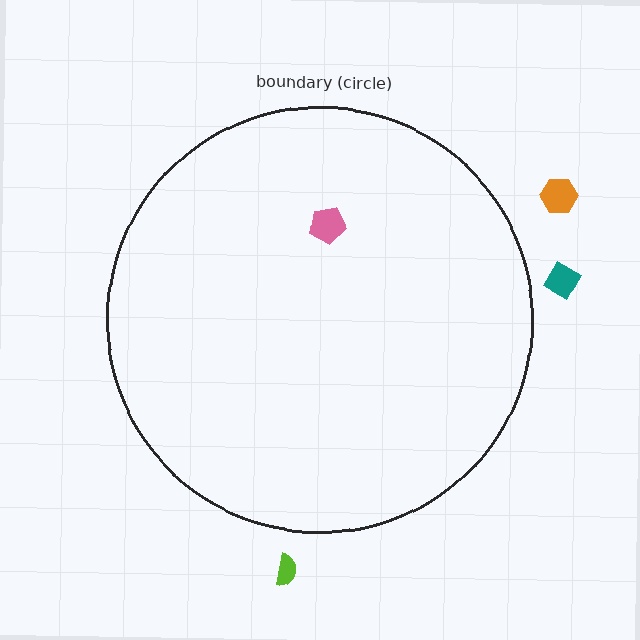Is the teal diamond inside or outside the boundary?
Outside.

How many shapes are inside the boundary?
1 inside, 3 outside.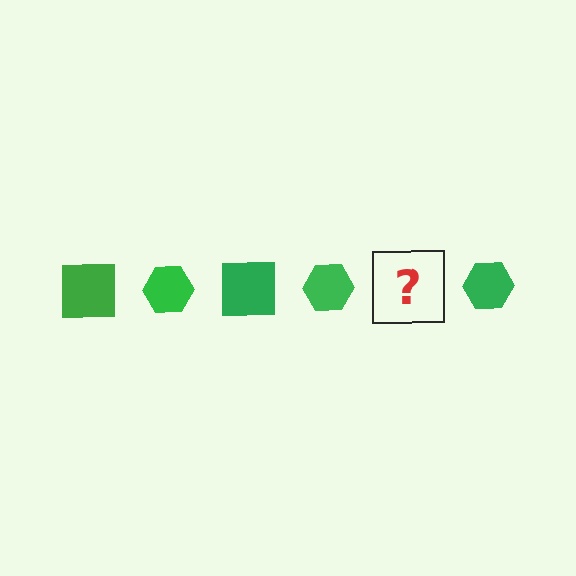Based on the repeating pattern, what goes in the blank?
The blank should be a green square.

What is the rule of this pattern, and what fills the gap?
The rule is that the pattern cycles through square, hexagon shapes in green. The gap should be filled with a green square.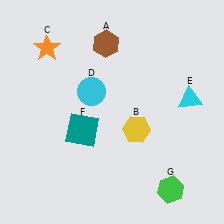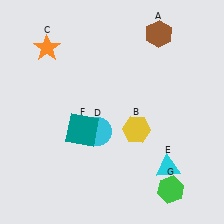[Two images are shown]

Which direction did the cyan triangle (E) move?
The cyan triangle (E) moved down.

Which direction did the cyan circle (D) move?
The cyan circle (D) moved down.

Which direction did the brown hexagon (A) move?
The brown hexagon (A) moved right.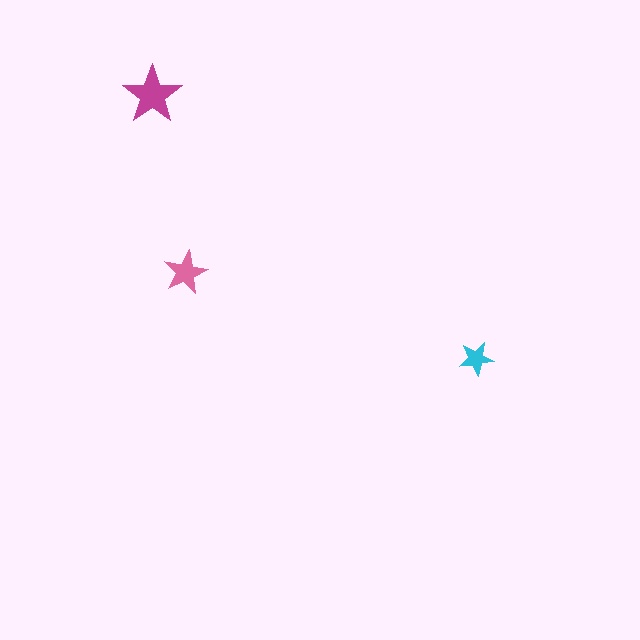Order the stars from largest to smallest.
the magenta one, the pink one, the cyan one.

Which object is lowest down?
The cyan star is bottommost.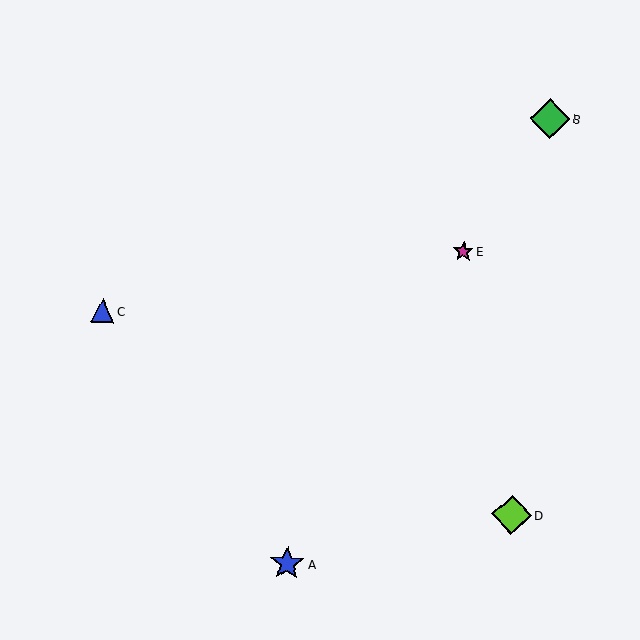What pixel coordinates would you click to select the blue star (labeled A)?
Click at (287, 564) to select the blue star A.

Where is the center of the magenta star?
The center of the magenta star is at (463, 251).